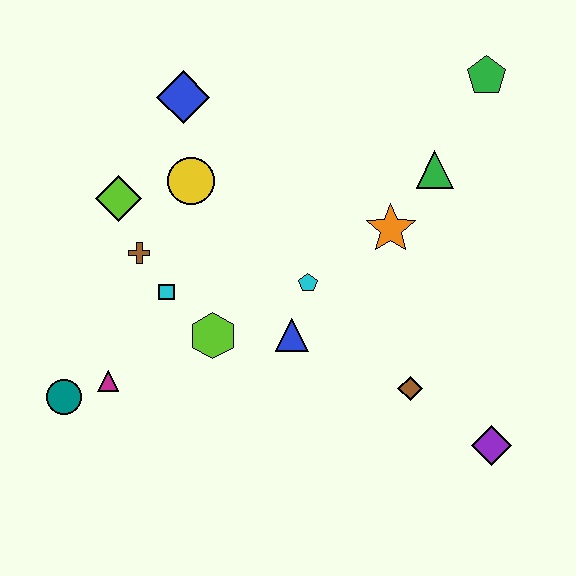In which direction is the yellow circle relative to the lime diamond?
The yellow circle is to the right of the lime diamond.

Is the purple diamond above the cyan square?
No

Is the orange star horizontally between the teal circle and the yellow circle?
No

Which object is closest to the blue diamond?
The yellow circle is closest to the blue diamond.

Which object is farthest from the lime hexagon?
The green pentagon is farthest from the lime hexagon.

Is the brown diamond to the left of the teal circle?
No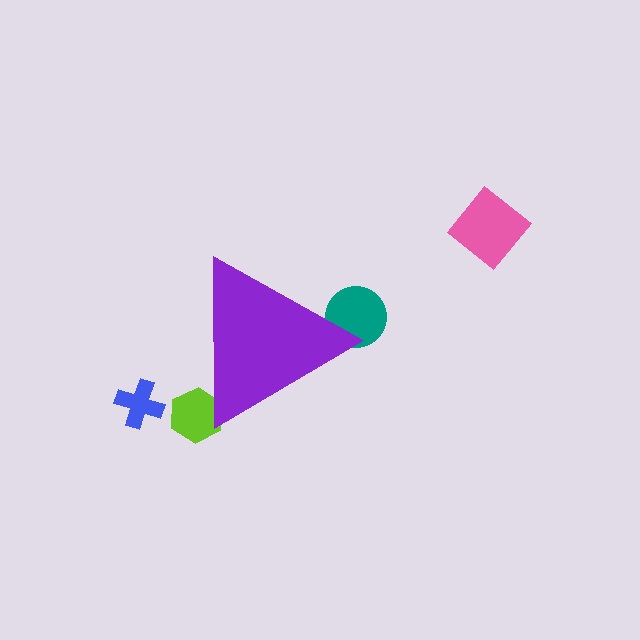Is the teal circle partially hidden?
Yes, the teal circle is partially hidden behind the purple triangle.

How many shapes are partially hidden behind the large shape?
2 shapes are partially hidden.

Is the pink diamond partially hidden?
No, the pink diamond is fully visible.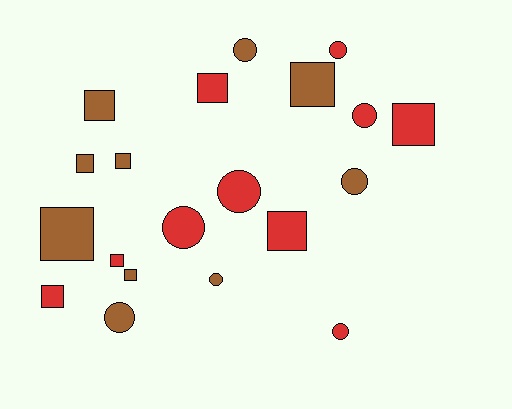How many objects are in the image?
There are 20 objects.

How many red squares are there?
There are 5 red squares.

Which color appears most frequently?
Brown, with 10 objects.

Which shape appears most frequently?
Square, with 11 objects.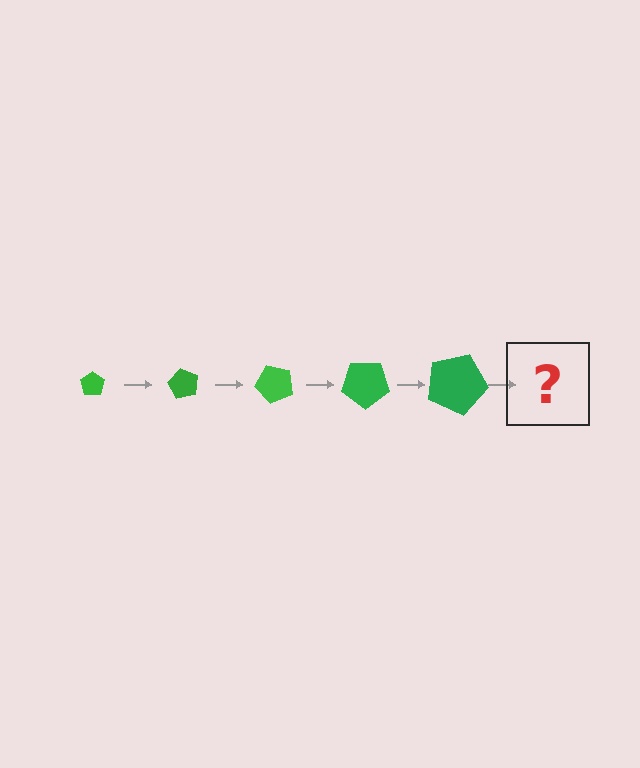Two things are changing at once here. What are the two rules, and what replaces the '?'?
The two rules are that the pentagon grows larger each step and it rotates 60 degrees each step. The '?' should be a pentagon, larger than the previous one and rotated 300 degrees from the start.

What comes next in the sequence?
The next element should be a pentagon, larger than the previous one and rotated 300 degrees from the start.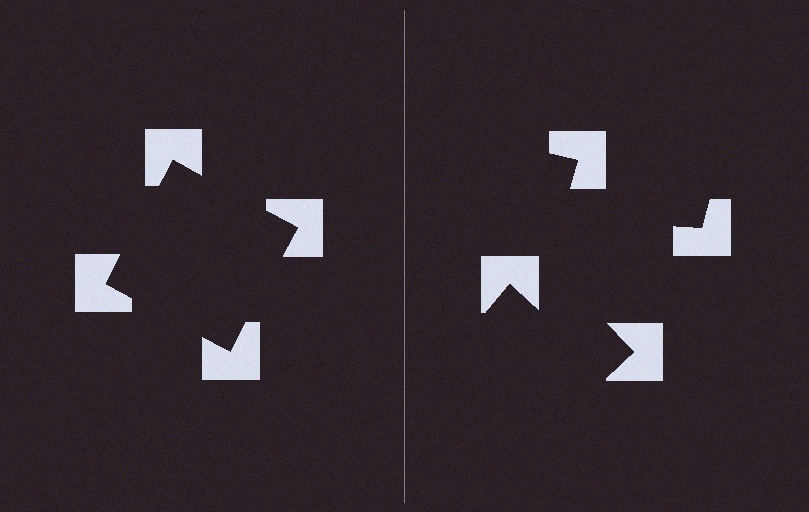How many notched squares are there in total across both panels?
8 — 4 on each side.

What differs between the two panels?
The notched squares are positioned identically on both sides; only the wedge orientations differ. On the left they align to a square; on the right they are misaligned.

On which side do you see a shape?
An illusory square appears on the left side. On the right side the wedge cuts are rotated, so no coherent shape forms.